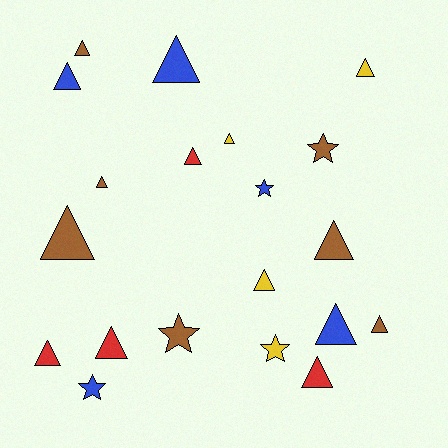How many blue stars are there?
There are 2 blue stars.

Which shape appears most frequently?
Triangle, with 15 objects.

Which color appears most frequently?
Brown, with 7 objects.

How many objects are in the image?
There are 20 objects.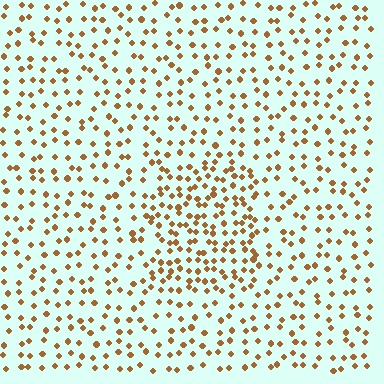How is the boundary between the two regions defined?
The boundary is defined by a change in element density (approximately 1.9x ratio). All elements are the same color, size, and shape.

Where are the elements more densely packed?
The elements are more densely packed inside the rectangle boundary.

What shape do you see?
I see a rectangle.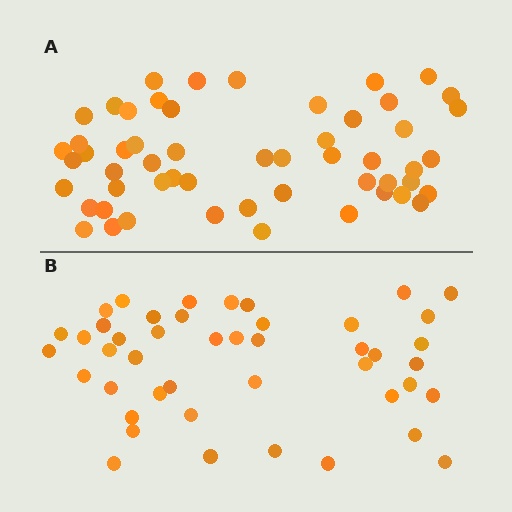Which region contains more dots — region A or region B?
Region A (the top region) has more dots.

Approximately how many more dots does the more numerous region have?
Region A has roughly 8 or so more dots than region B.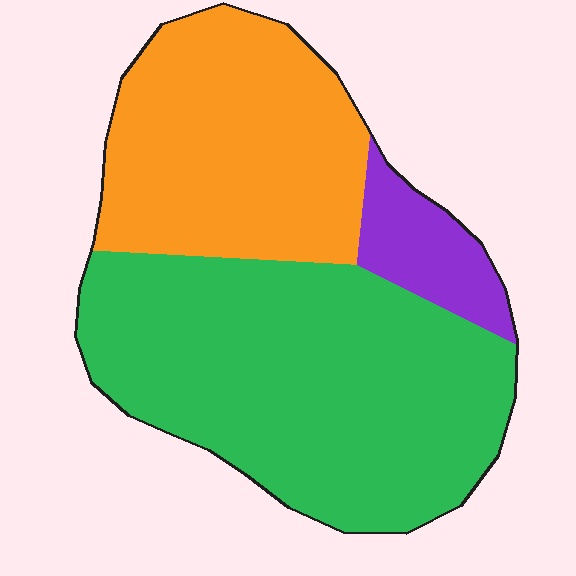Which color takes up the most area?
Green, at roughly 55%.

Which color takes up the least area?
Purple, at roughly 10%.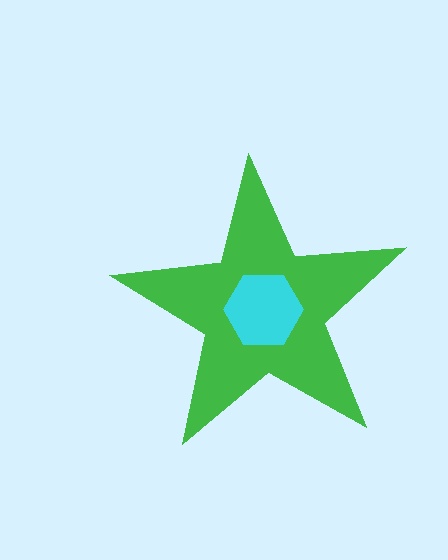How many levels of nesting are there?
2.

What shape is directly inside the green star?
The cyan hexagon.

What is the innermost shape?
The cyan hexagon.